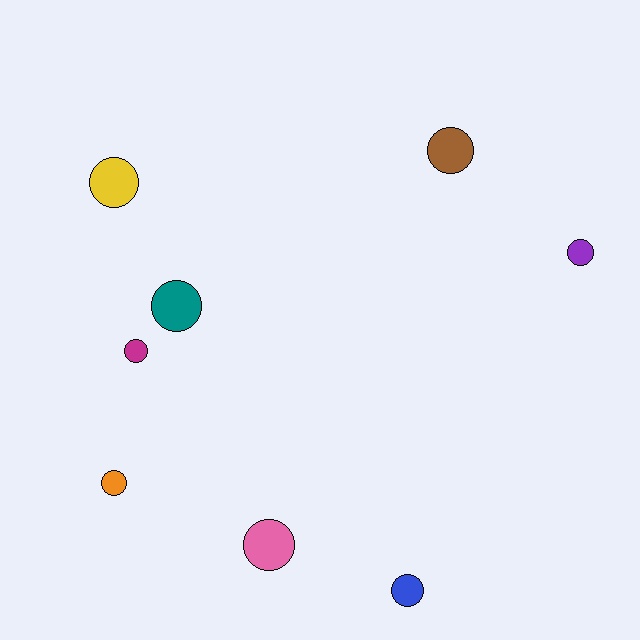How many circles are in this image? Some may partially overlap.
There are 8 circles.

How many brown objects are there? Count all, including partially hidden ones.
There is 1 brown object.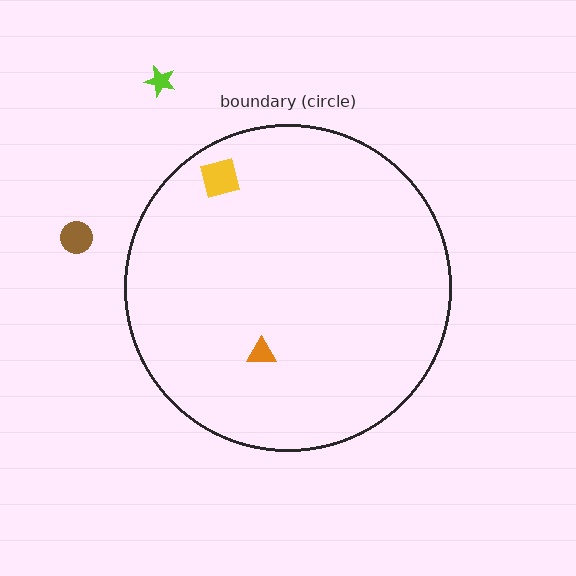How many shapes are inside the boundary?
2 inside, 2 outside.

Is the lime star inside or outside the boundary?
Outside.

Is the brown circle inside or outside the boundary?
Outside.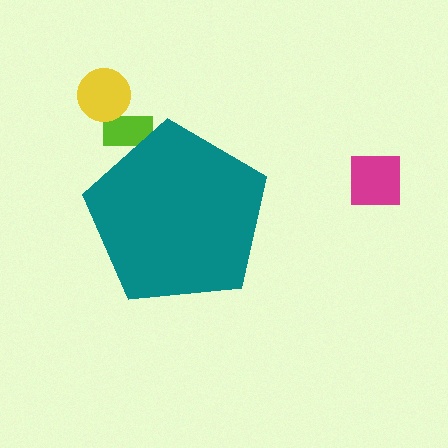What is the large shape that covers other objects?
A teal pentagon.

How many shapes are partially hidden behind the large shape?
1 shape is partially hidden.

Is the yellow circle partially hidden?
No, the yellow circle is fully visible.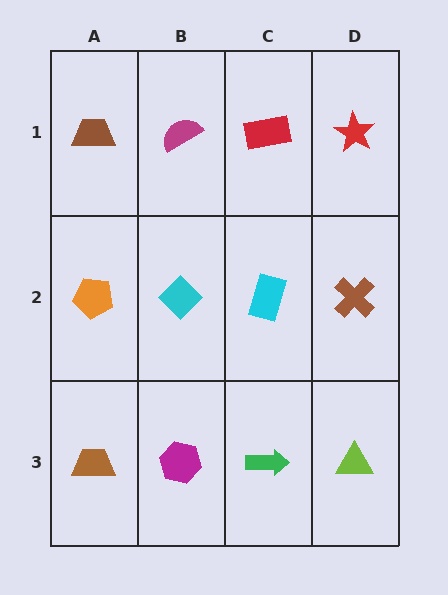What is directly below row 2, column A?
A brown trapezoid.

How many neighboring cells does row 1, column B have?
3.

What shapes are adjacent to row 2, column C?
A red rectangle (row 1, column C), a green arrow (row 3, column C), a cyan diamond (row 2, column B), a brown cross (row 2, column D).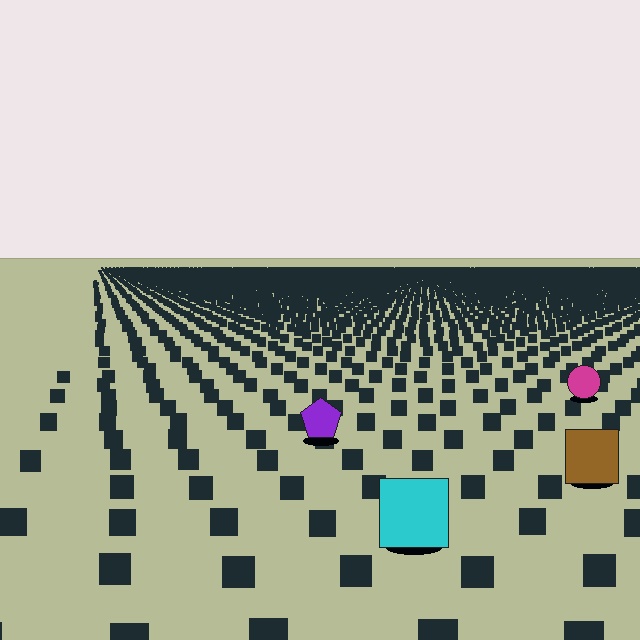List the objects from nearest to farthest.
From nearest to farthest: the cyan square, the brown square, the purple pentagon, the magenta circle.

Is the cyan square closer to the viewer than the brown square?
Yes. The cyan square is closer — you can tell from the texture gradient: the ground texture is coarser near it.